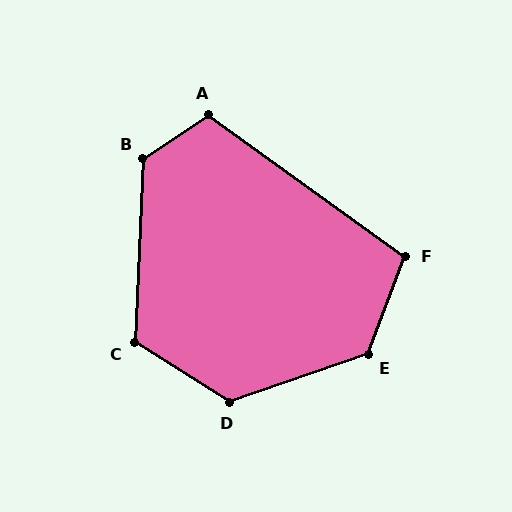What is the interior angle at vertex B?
Approximately 127 degrees (obtuse).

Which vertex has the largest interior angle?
E, at approximately 130 degrees.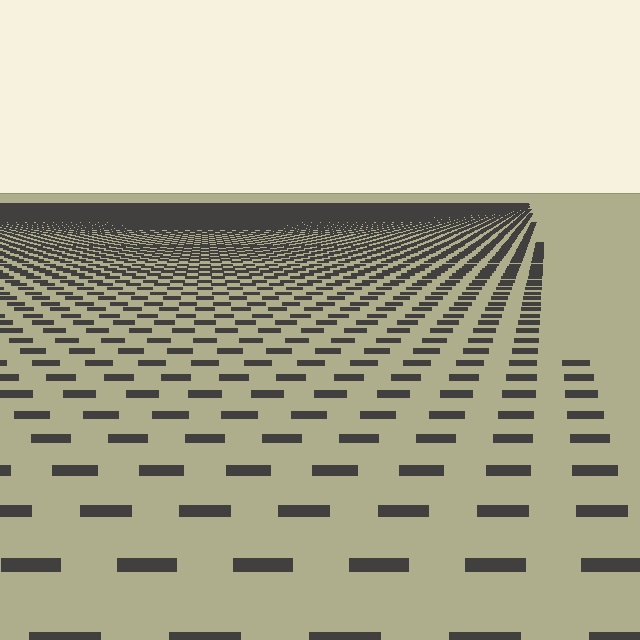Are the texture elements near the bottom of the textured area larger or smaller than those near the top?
Larger. Near the bottom, elements are closer to the viewer and appear at a bigger on-screen size.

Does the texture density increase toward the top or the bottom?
Density increases toward the top.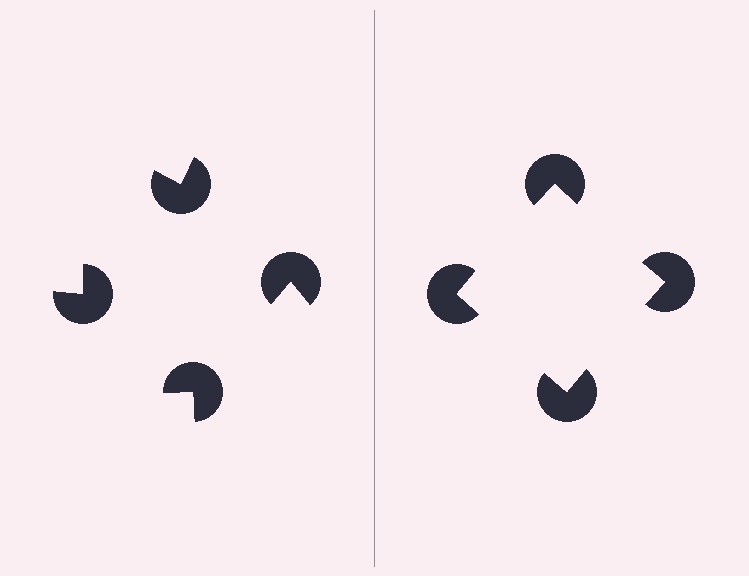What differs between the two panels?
The pac-man discs are positioned identically on both sides; only the wedge orientations differ. On the right they align to a square; on the left they are misaligned.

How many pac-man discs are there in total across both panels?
8 — 4 on each side.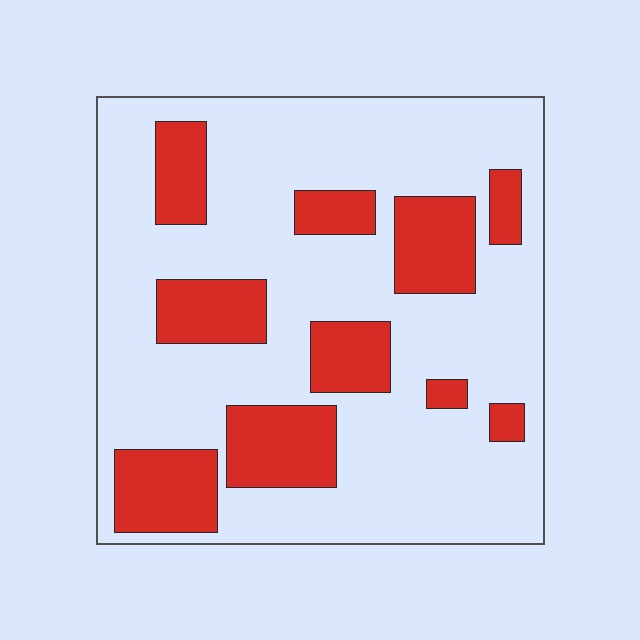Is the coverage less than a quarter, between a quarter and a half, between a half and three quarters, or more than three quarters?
Between a quarter and a half.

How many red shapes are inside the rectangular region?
10.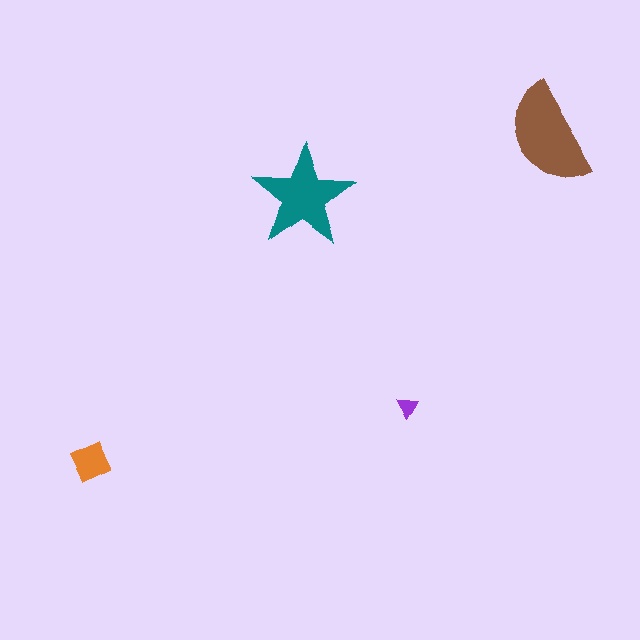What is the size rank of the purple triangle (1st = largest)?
4th.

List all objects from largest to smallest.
The brown semicircle, the teal star, the orange diamond, the purple triangle.